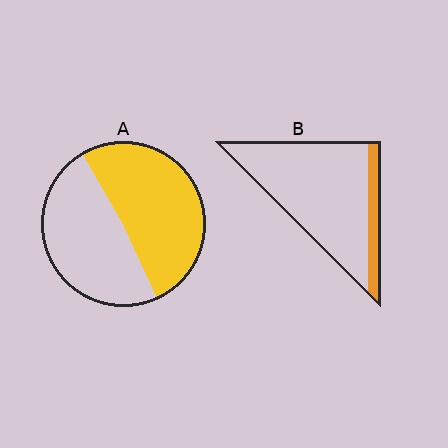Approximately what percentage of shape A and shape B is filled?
A is approximately 50% and B is approximately 15%.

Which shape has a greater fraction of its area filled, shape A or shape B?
Shape A.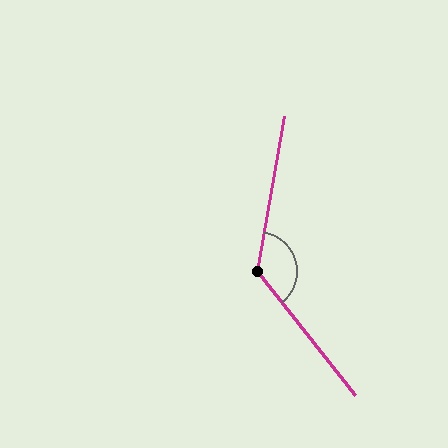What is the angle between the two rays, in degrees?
Approximately 132 degrees.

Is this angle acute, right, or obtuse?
It is obtuse.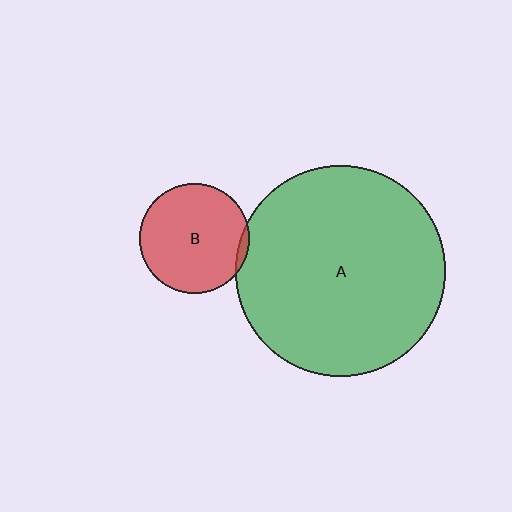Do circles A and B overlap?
Yes.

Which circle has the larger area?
Circle A (green).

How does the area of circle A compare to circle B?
Approximately 3.6 times.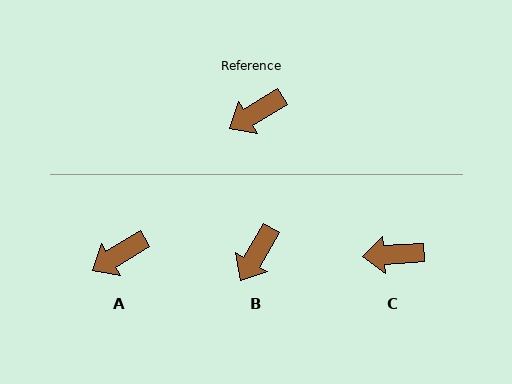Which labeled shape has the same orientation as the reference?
A.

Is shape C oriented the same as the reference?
No, it is off by about 28 degrees.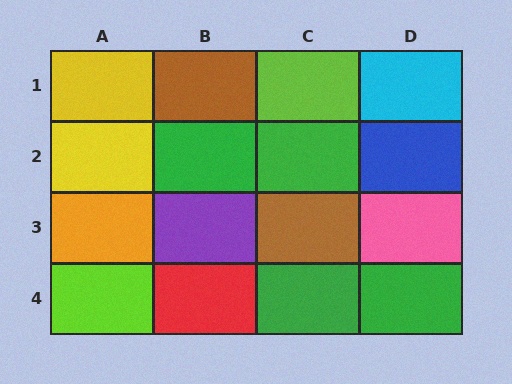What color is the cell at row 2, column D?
Blue.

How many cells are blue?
1 cell is blue.